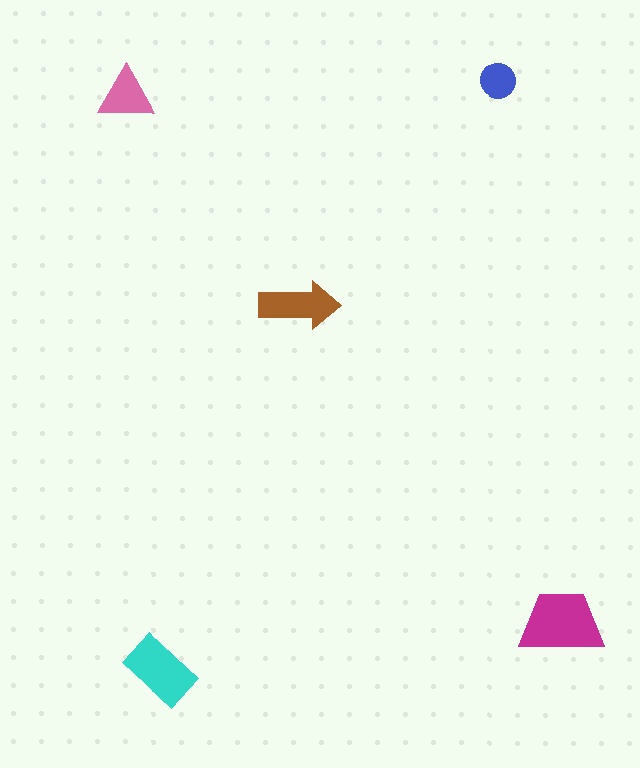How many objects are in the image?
There are 5 objects in the image.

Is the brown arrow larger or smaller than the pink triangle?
Larger.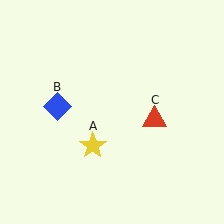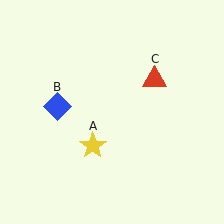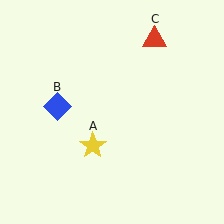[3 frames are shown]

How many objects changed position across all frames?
1 object changed position: red triangle (object C).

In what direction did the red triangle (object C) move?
The red triangle (object C) moved up.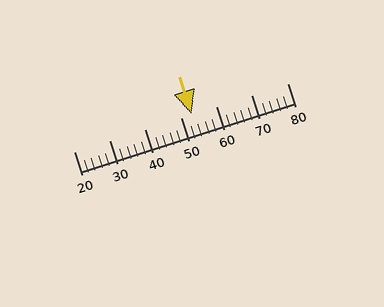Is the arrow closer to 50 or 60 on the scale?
The arrow is closer to 50.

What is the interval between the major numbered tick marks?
The major tick marks are spaced 10 units apart.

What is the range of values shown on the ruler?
The ruler shows values from 20 to 80.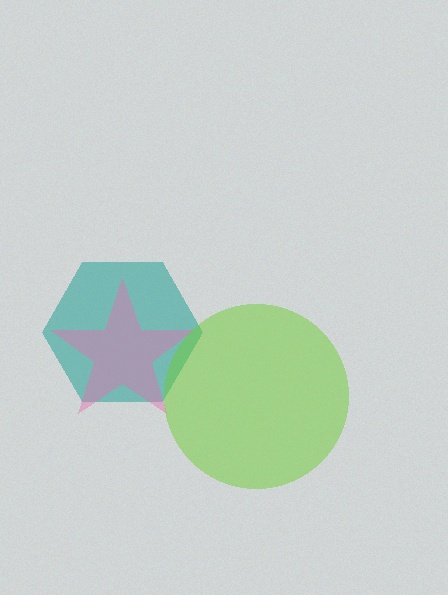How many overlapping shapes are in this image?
There are 3 overlapping shapes in the image.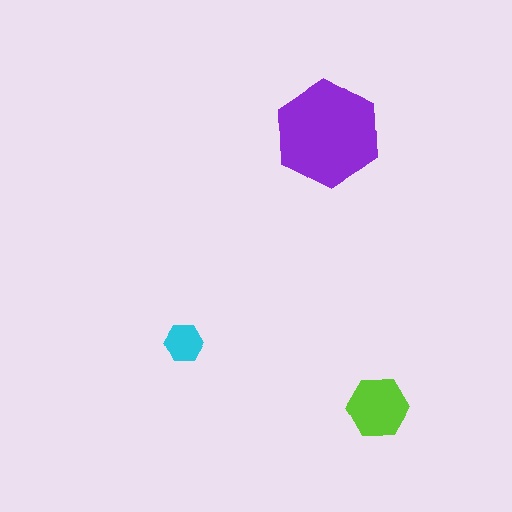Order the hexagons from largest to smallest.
the purple one, the lime one, the cyan one.